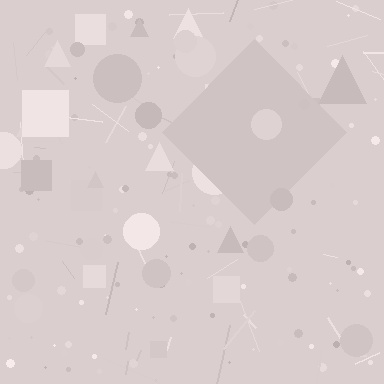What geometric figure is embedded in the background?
A diamond is embedded in the background.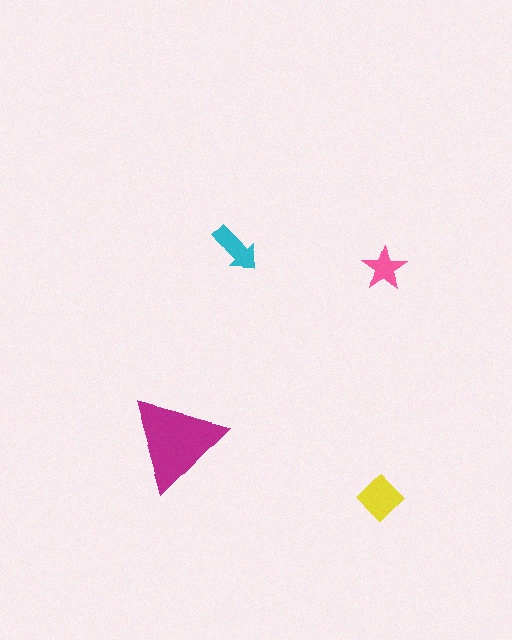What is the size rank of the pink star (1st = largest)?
4th.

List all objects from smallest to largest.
The pink star, the cyan arrow, the yellow diamond, the magenta triangle.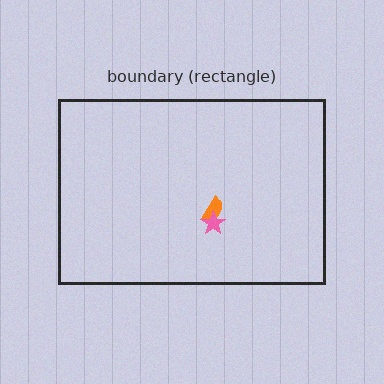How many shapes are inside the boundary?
2 inside, 0 outside.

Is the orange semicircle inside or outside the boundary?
Inside.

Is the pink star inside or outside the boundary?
Inside.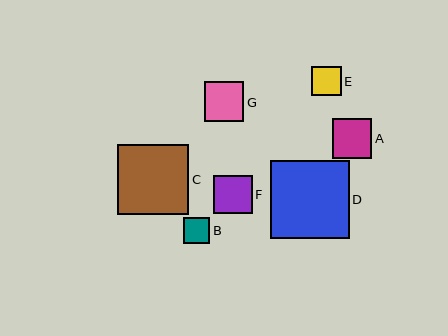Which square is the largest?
Square D is the largest with a size of approximately 79 pixels.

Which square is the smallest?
Square B is the smallest with a size of approximately 26 pixels.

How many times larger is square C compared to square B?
Square C is approximately 2.7 times the size of square B.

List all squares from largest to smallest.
From largest to smallest: D, C, G, A, F, E, B.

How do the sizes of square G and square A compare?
Square G and square A are approximately the same size.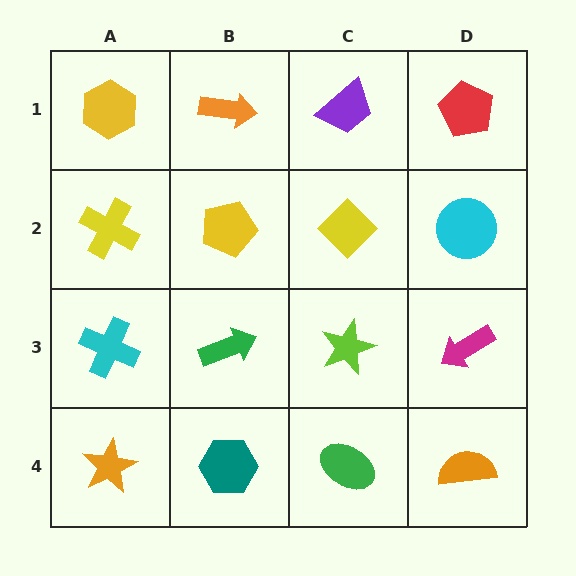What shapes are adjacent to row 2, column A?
A yellow hexagon (row 1, column A), a cyan cross (row 3, column A), a yellow pentagon (row 2, column B).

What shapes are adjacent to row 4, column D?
A magenta arrow (row 3, column D), a green ellipse (row 4, column C).